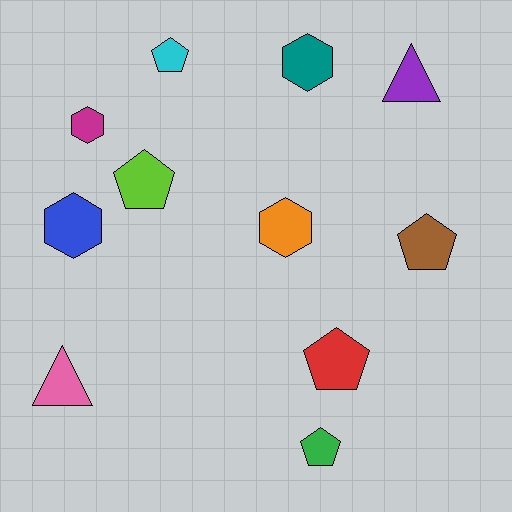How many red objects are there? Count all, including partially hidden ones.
There is 1 red object.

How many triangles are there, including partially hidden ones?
There are 2 triangles.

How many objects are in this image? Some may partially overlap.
There are 11 objects.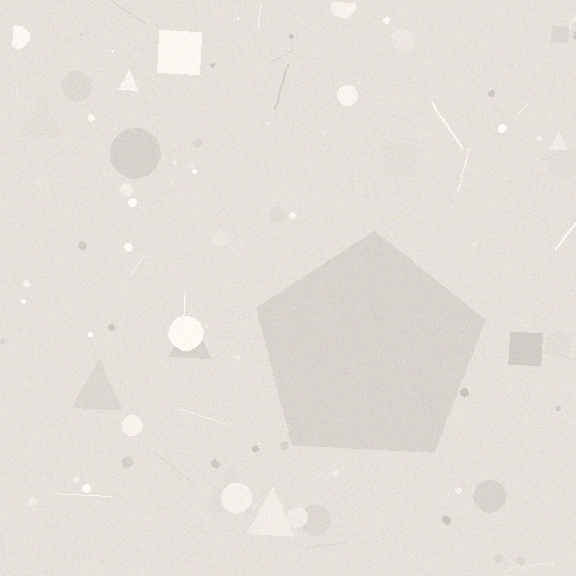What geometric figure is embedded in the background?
A pentagon is embedded in the background.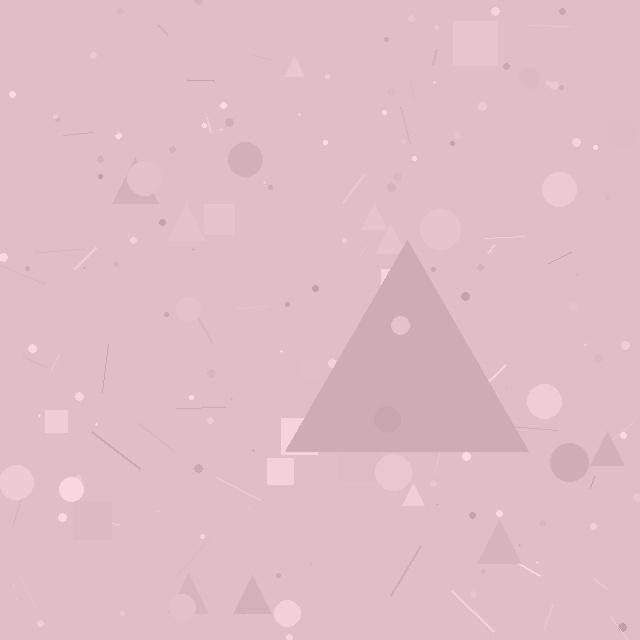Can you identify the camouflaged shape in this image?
The camouflaged shape is a triangle.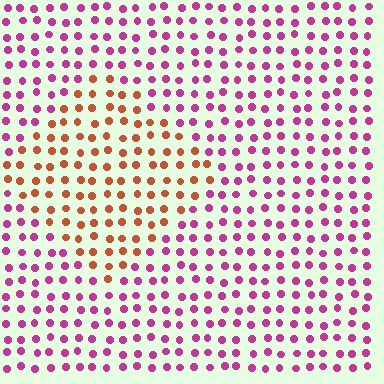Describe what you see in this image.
The image is filled with small magenta elements in a uniform arrangement. A diamond-shaped region is visible where the elements are tinted to a slightly different hue, forming a subtle color boundary.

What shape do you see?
I see a diamond.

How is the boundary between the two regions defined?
The boundary is defined purely by a slight shift in hue (about 54 degrees). Spacing, size, and orientation are identical on both sides.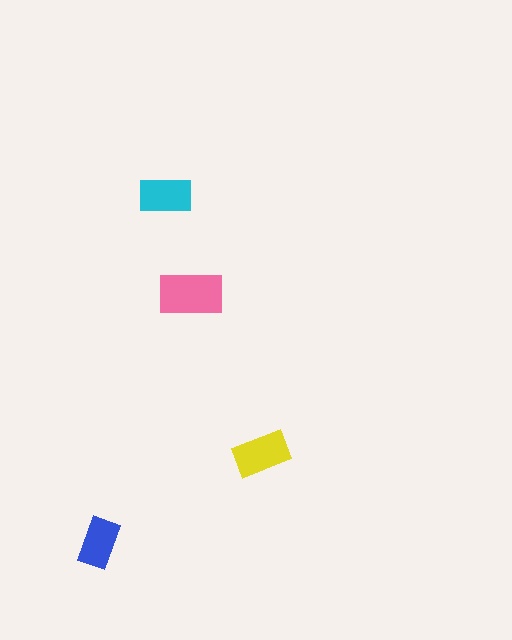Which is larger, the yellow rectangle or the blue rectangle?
The yellow one.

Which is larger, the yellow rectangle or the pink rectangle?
The pink one.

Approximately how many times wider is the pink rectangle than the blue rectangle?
About 1.5 times wider.